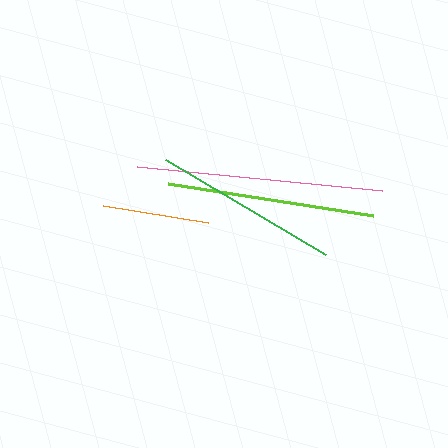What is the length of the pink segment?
The pink segment is approximately 247 pixels long.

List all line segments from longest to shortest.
From longest to shortest: pink, lime, green, orange.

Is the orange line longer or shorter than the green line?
The green line is longer than the orange line.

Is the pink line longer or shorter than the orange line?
The pink line is longer than the orange line.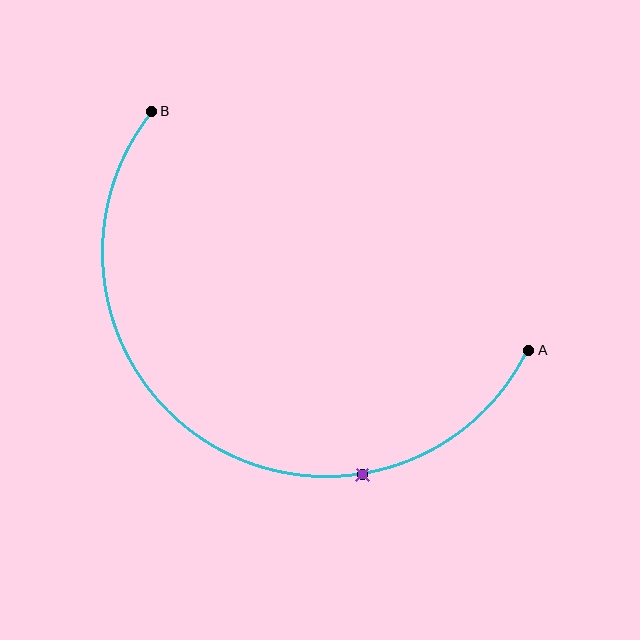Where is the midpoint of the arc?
The arc midpoint is the point on the curve farthest from the straight line joining A and B. It sits below that line.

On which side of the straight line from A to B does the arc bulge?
The arc bulges below the straight line connecting A and B.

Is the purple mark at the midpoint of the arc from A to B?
No. The purple mark lies on the arc but is closer to endpoint A. The arc midpoint would be at the point on the curve equidistant along the arc from both A and B.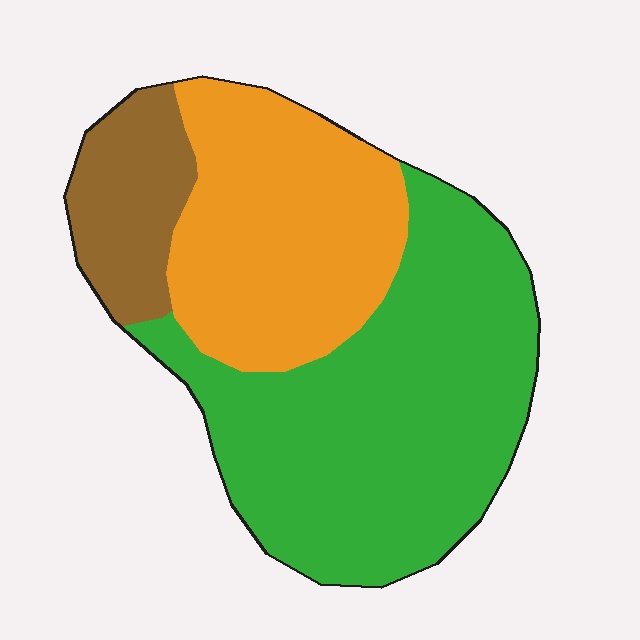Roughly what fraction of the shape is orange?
Orange takes up between a quarter and a half of the shape.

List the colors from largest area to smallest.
From largest to smallest: green, orange, brown.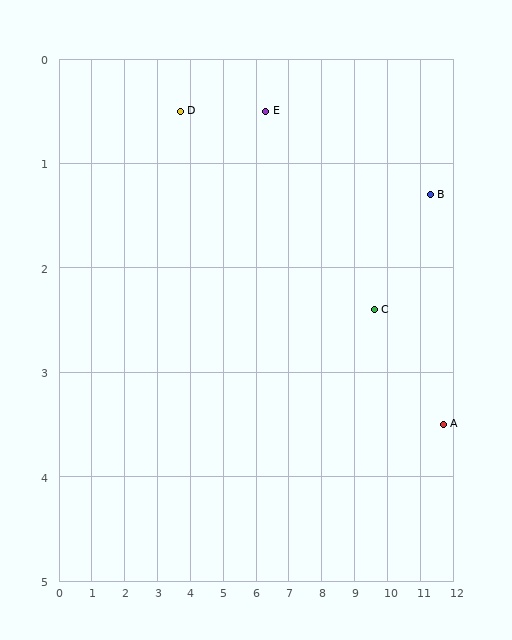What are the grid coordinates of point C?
Point C is at approximately (9.6, 2.4).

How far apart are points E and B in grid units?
Points E and B are about 5.1 grid units apart.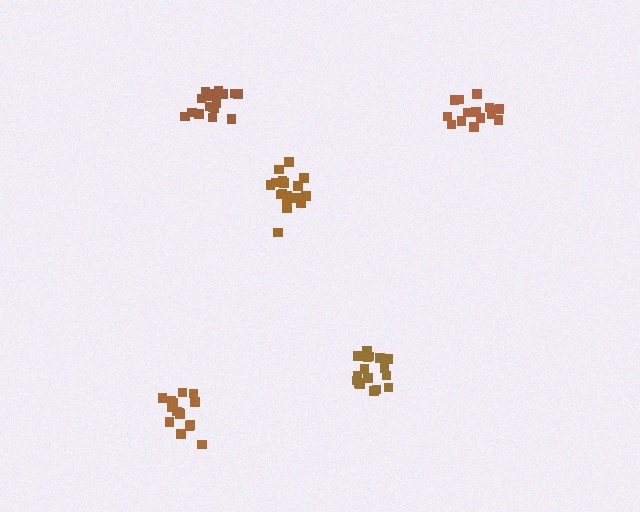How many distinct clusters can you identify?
There are 5 distinct clusters.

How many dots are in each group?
Group 1: 18 dots, Group 2: 15 dots, Group 3: 18 dots, Group 4: 16 dots, Group 5: 17 dots (84 total).